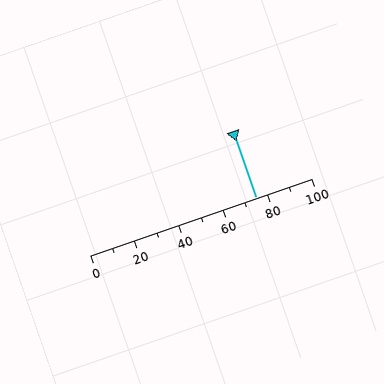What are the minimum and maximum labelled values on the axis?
The axis runs from 0 to 100.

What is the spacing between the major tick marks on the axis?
The major ticks are spaced 20 apart.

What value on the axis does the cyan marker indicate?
The marker indicates approximately 75.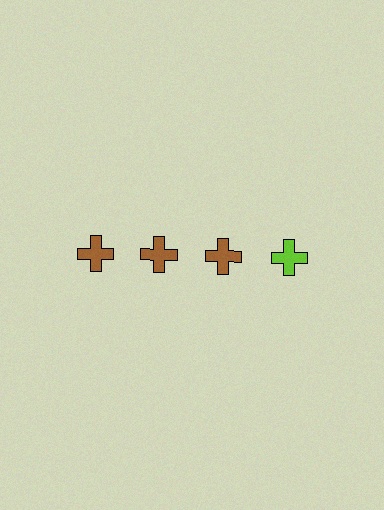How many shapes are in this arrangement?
There are 4 shapes arranged in a grid pattern.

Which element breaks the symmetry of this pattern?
The lime cross in the top row, second from right column breaks the symmetry. All other shapes are brown crosses.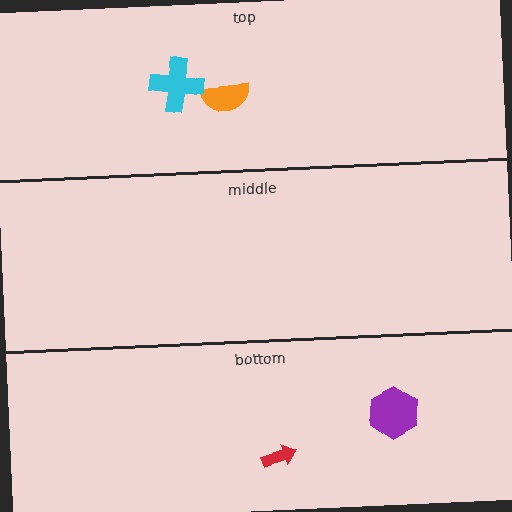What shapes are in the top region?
The orange semicircle, the cyan cross.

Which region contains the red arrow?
The bottom region.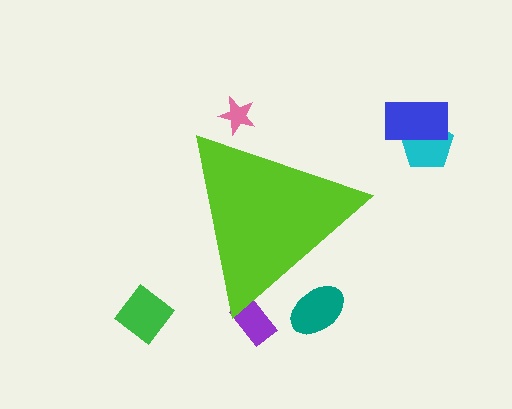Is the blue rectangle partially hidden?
No, the blue rectangle is fully visible.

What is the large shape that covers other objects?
A lime triangle.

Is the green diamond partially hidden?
No, the green diamond is fully visible.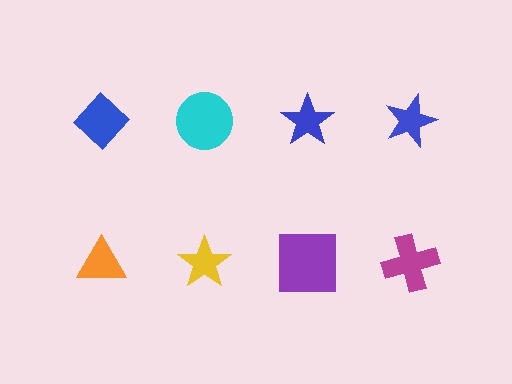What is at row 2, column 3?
A purple square.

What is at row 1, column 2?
A cyan circle.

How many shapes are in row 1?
4 shapes.